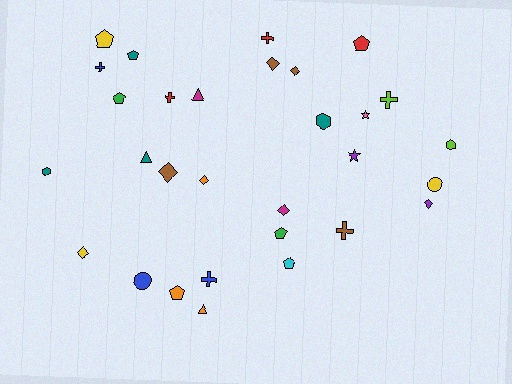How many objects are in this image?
There are 30 objects.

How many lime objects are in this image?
There are 2 lime objects.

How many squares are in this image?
There are no squares.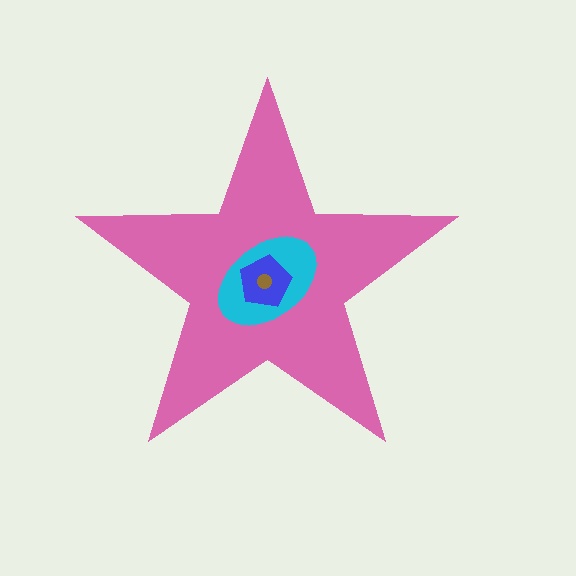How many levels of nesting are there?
4.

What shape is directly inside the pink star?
The cyan ellipse.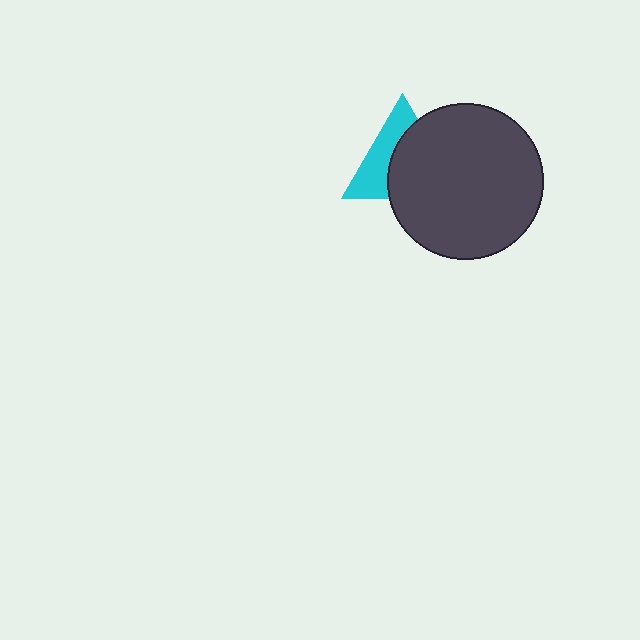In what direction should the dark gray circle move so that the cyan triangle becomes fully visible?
The dark gray circle should move right. That is the shortest direction to clear the overlap and leave the cyan triangle fully visible.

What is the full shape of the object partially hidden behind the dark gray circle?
The partially hidden object is a cyan triangle.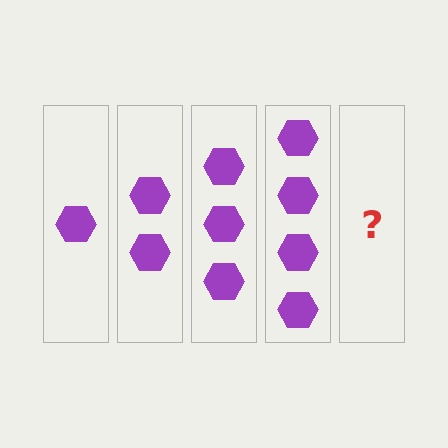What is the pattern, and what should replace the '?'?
The pattern is that each step adds one more hexagon. The '?' should be 5 hexagons.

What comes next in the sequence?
The next element should be 5 hexagons.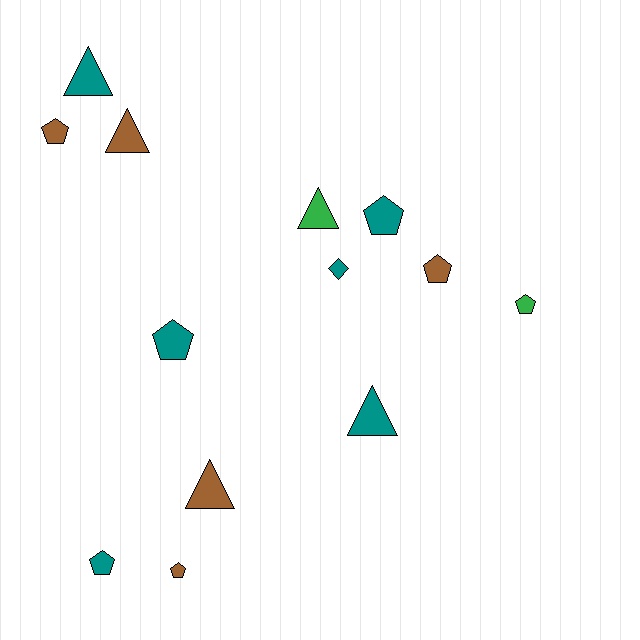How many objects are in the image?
There are 13 objects.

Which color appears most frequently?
Teal, with 6 objects.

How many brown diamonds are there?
There are no brown diamonds.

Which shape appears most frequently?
Pentagon, with 7 objects.